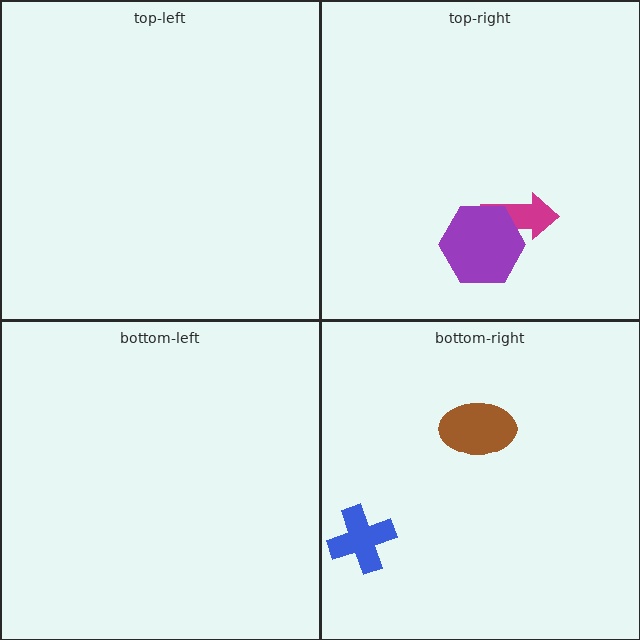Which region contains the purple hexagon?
The top-right region.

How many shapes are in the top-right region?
2.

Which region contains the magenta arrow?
The top-right region.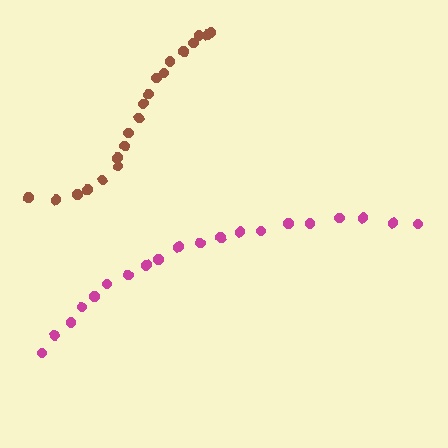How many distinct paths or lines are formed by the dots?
There are 2 distinct paths.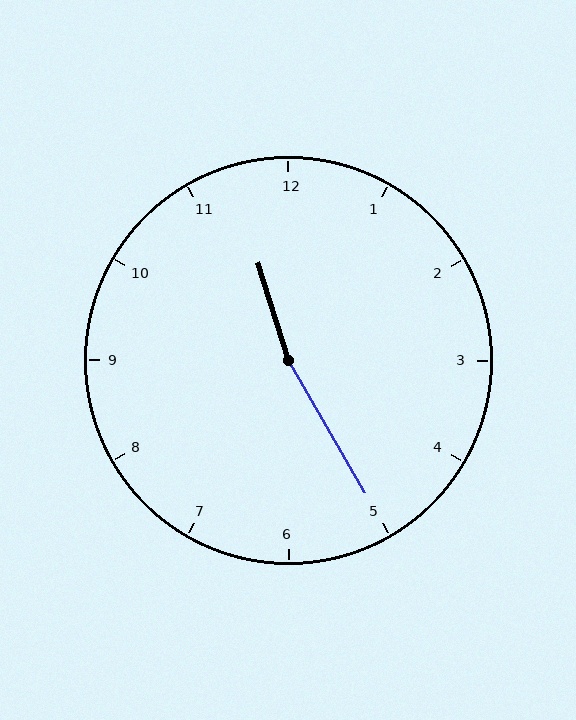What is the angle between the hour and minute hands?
Approximately 168 degrees.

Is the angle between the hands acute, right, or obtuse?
It is obtuse.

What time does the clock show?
11:25.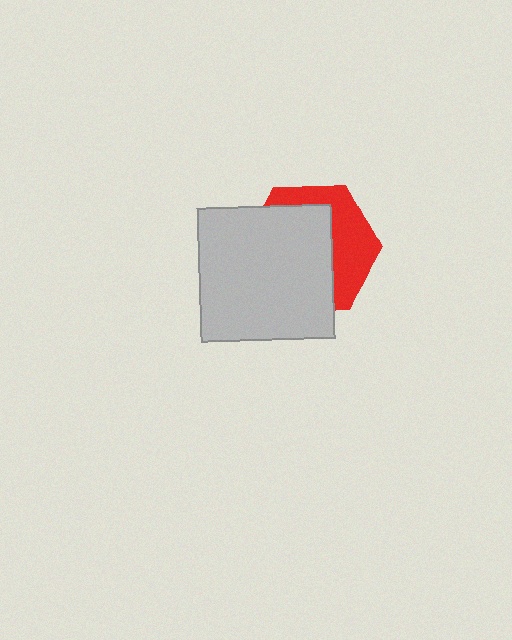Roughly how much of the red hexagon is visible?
A small part of it is visible (roughly 38%).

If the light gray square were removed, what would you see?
You would see the complete red hexagon.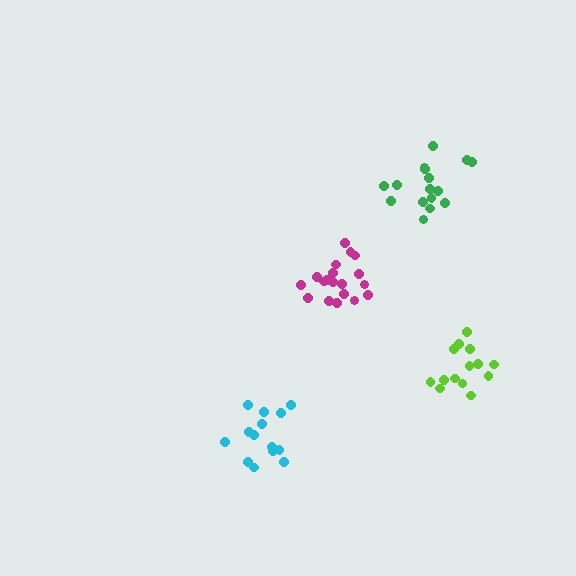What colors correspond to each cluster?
The clusters are colored: green, cyan, magenta, lime.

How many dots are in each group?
Group 1: 16 dots, Group 2: 14 dots, Group 3: 19 dots, Group 4: 14 dots (63 total).